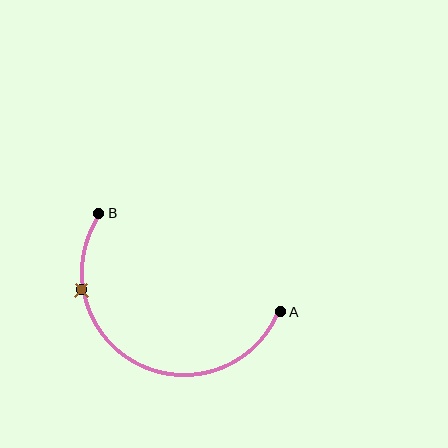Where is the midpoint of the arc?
The arc midpoint is the point on the curve farthest from the straight line joining A and B. It sits below that line.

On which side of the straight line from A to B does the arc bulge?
The arc bulges below the straight line connecting A and B.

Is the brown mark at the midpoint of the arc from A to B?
No. The brown mark lies on the arc but is closer to endpoint B. The arc midpoint would be at the point on the curve equidistant along the arc from both A and B.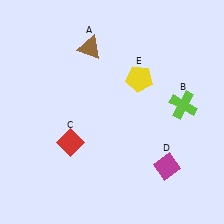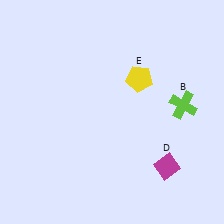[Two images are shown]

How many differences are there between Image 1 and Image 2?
There are 2 differences between the two images.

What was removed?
The red diamond (C), the brown triangle (A) were removed in Image 2.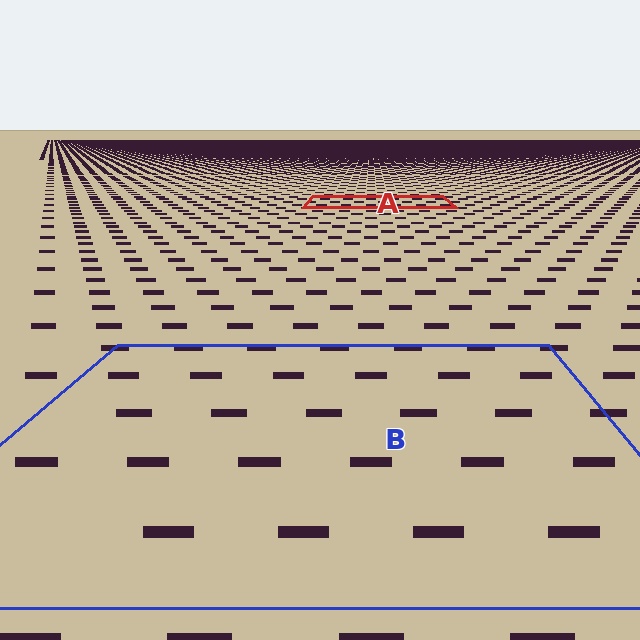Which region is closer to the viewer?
Region B is closer. The texture elements there are larger and more spread out.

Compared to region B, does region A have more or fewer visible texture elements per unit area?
Region A has more texture elements per unit area — they are packed more densely because it is farther away.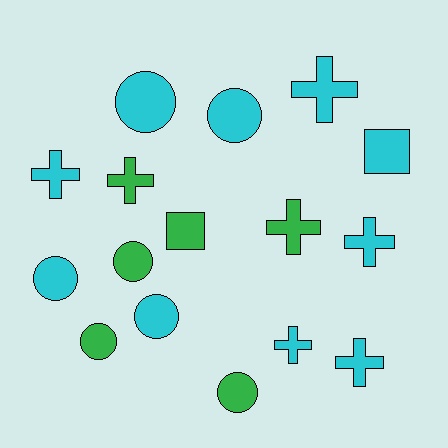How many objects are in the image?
There are 16 objects.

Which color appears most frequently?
Cyan, with 10 objects.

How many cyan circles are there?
There are 4 cyan circles.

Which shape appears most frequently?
Cross, with 7 objects.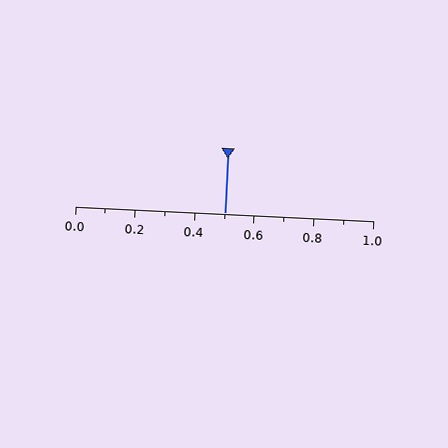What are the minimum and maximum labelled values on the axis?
The axis runs from 0.0 to 1.0.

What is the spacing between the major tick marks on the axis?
The major ticks are spaced 0.2 apart.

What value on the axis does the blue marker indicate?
The marker indicates approximately 0.5.